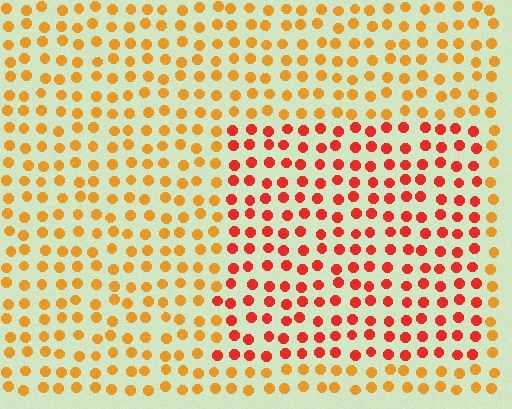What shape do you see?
I see a rectangle.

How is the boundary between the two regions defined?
The boundary is defined purely by a slight shift in hue (about 34 degrees). Spacing, size, and orientation are identical on both sides.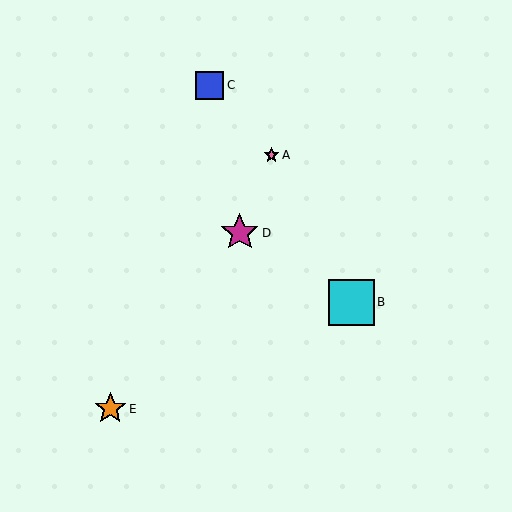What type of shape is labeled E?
Shape E is an orange star.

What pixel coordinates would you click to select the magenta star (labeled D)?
Click at (240, 233) to select the magenta star D.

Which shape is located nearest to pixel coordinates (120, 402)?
The orange star (labeled E) at (110, 409) is nearest to that location.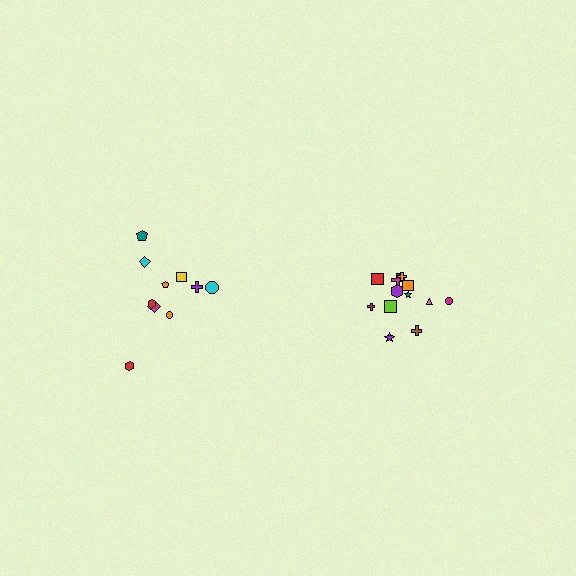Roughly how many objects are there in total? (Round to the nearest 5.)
Roughly 20 objects in total.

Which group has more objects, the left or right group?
The right group.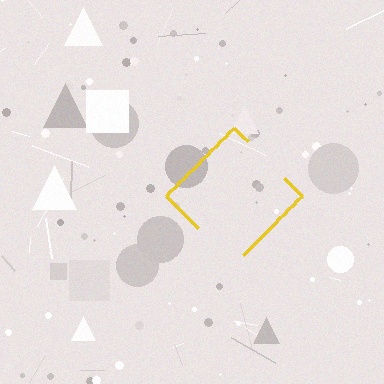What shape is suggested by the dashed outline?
The dashed outline suggests a diamond.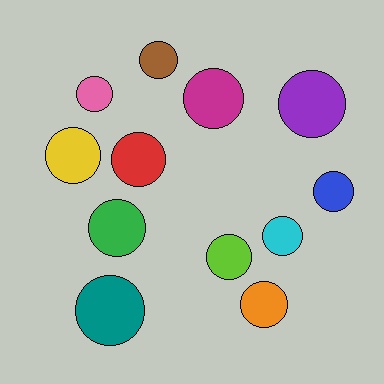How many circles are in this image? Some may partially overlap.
There are 12 circles.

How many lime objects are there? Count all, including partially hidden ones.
There is 1 lime object.